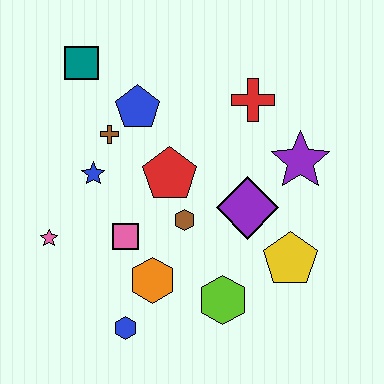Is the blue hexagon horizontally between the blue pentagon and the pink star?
Yes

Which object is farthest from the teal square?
The yellow pentagon is farthest from the teal square.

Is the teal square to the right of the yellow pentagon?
No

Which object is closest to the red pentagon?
The brown hexagon is closest to the red pentagon.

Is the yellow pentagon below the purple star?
Yes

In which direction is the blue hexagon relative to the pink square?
The blue hexagon is below the pink square.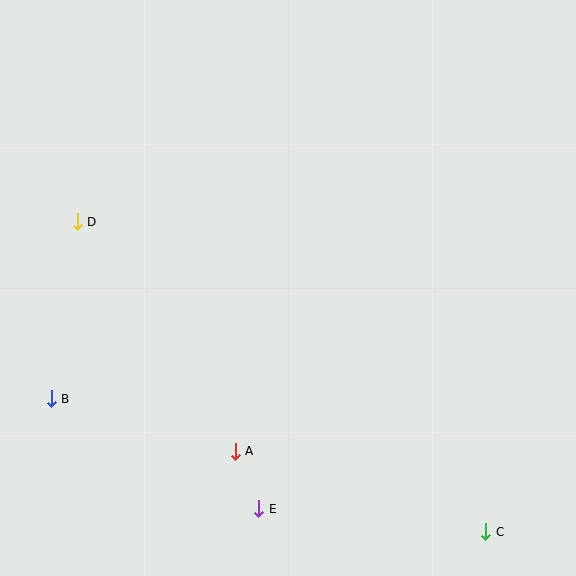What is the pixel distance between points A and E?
The distance between A and E is 62 pixels.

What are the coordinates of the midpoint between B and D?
The midpoint between B and D is at (64, 310).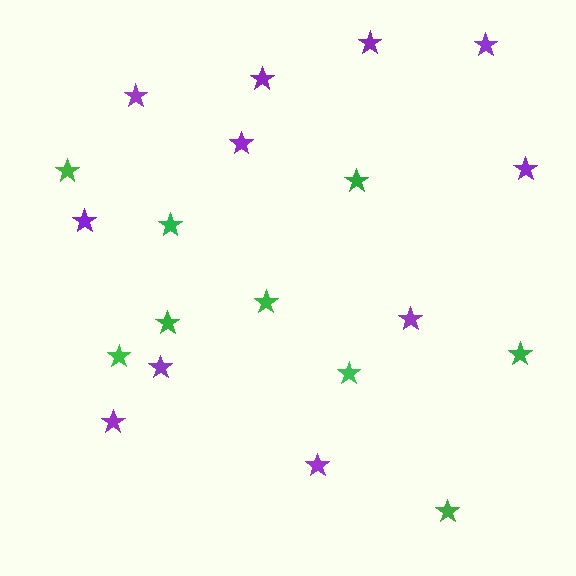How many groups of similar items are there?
There are 2 groups: one group of green stars (9) and one group of purple stars (11).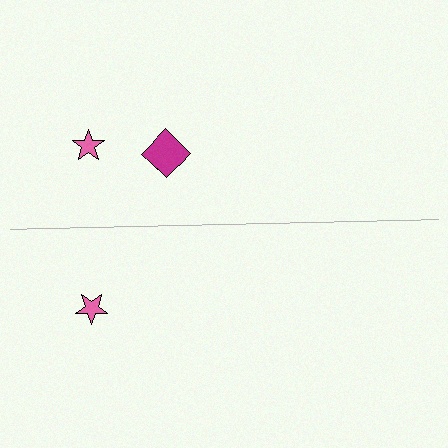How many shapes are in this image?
There are 3 shapes in this image.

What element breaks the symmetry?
A magenta diamond is missing from the bottom side.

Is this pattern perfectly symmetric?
No, the pattern is not perfectly symmetric. A magenta diamond is missing from the bottom side.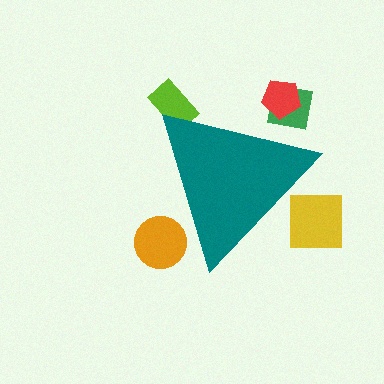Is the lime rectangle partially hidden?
Yes, the lime rectangle is partially hidden behind the teal triangle.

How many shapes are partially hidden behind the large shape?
5 shapes are partially hidden.